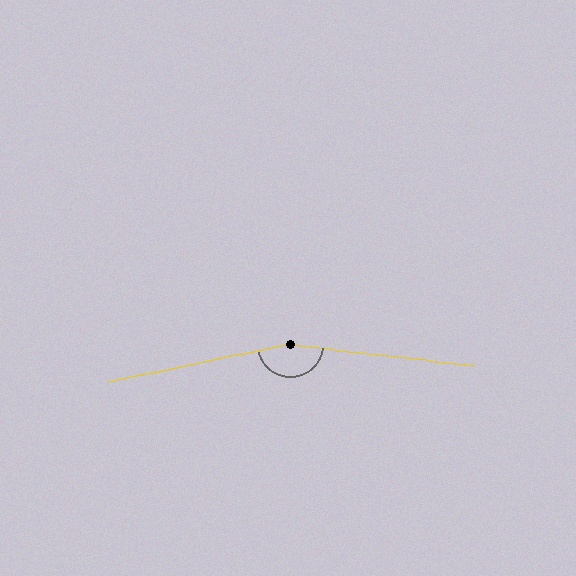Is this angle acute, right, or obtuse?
It is obtuse.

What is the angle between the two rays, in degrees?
Approximately 162 degrees.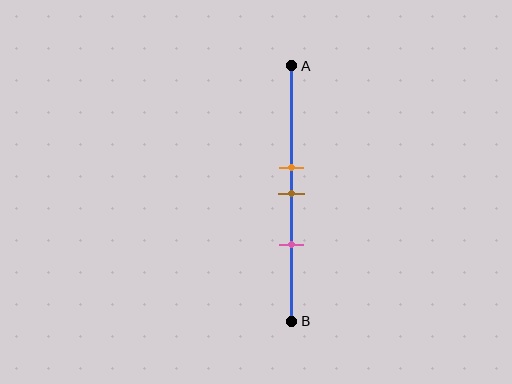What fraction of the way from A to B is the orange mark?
The orange mark is approximately 40% (0.4) of the way from A to B.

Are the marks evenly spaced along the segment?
Yes, the marks are approximately evenly spaced.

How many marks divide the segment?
There are 3 marks dividing the segment.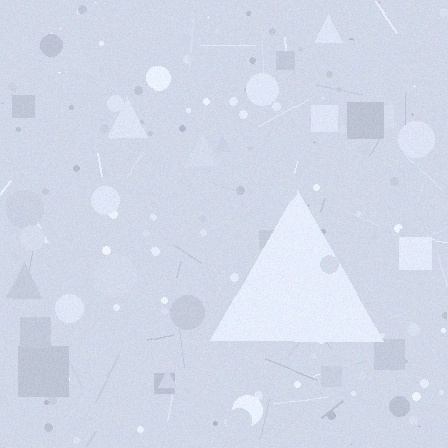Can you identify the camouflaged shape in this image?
The camouflaged shape is a triangle.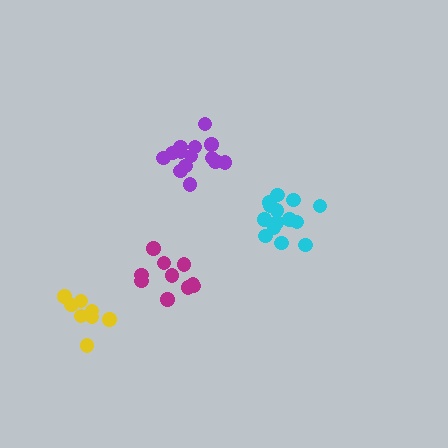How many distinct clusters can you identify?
There are 4 distinct clusters.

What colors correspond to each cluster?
The clusters are colored: yellow, magenta, purple, cyan.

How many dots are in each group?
Group 1: 8 dots, Group 2: 10 dots, Group 3: 14 dots, Group 4: 14 dots (46 total).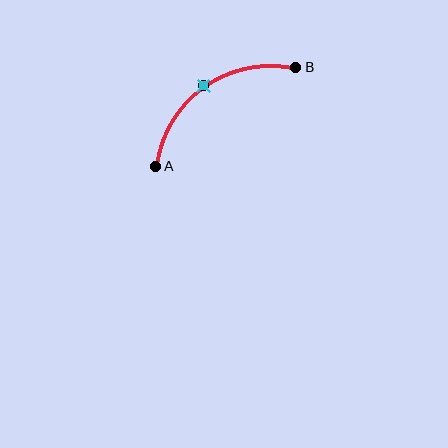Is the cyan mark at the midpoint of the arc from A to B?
Yes. The cyan mark lies on the arc at equal arc-length from both A and B — it is the arc midpoint.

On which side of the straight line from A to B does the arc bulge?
The arc bulges above and to the left of the straight line connecting A and B.